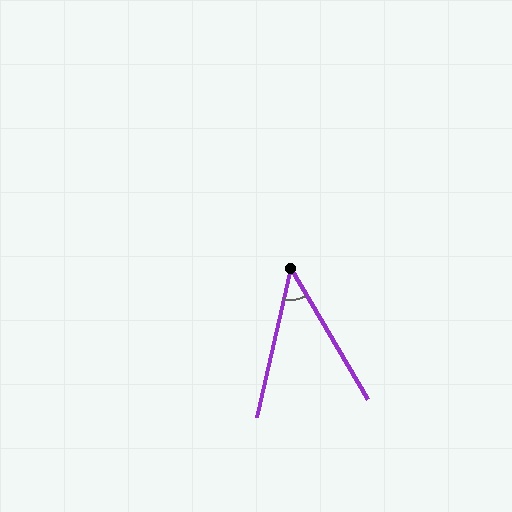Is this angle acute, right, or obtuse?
It is acute.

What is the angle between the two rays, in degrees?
Approximately 43 degrees.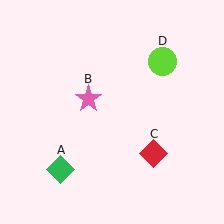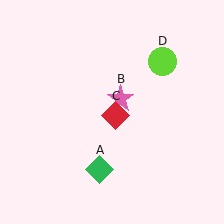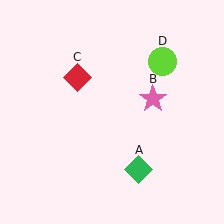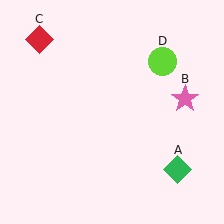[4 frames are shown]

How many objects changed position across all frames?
3 objects changed position: green diamond (object A), pink star (object B), red diamond (object C).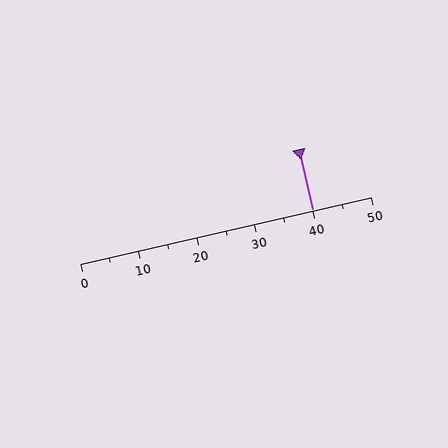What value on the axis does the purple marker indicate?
The marker indicates approximately 40.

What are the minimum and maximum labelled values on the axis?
The axis runs from 0 to 50.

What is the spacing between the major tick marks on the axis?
The major ticks are spaced 10 apart.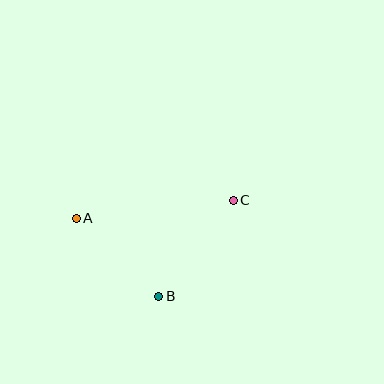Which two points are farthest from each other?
Points A and C are farthest from each other.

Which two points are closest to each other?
Points A and B are closest to each other.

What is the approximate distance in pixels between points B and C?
The distance between B and C is approximately 121 pixels.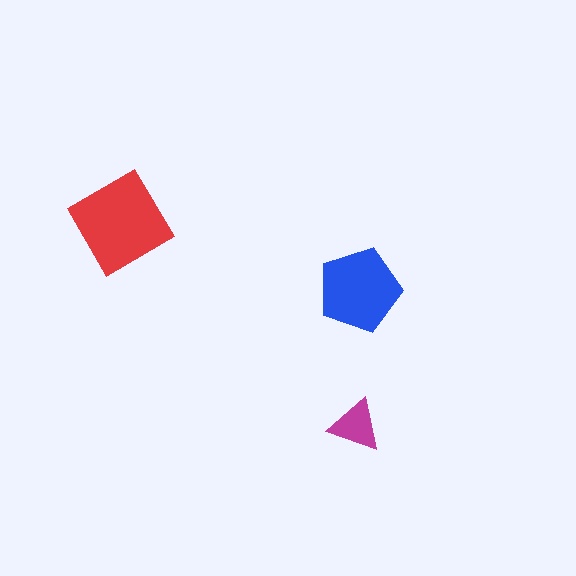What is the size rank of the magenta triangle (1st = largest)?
3rd.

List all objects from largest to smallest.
The red diamond, the blue pentagon, the magenta triangle.